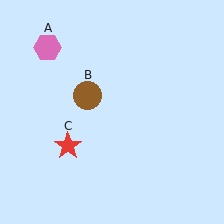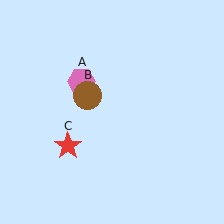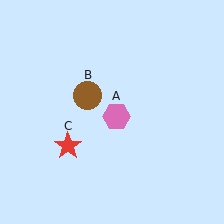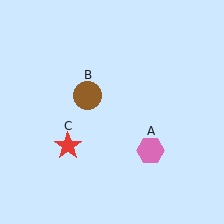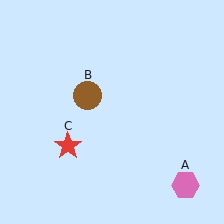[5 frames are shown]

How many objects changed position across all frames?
1 object changed position: pink hexagon (object A).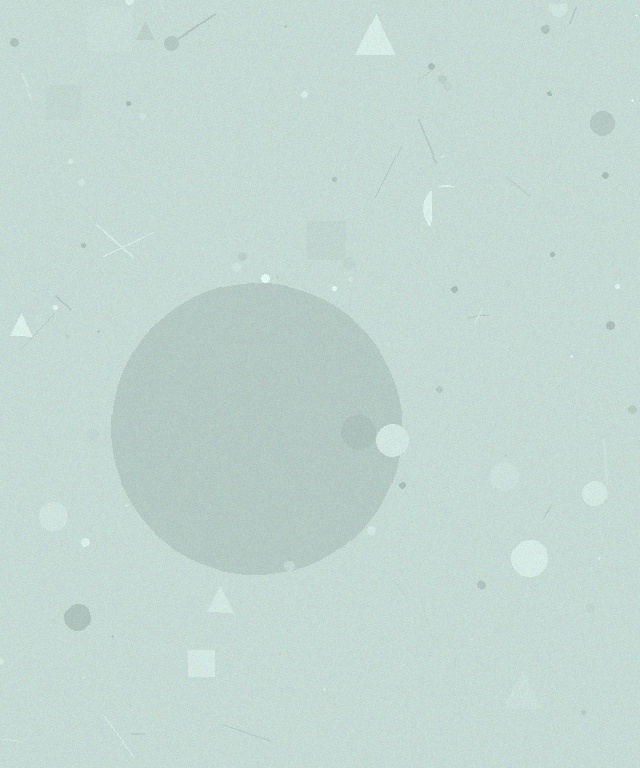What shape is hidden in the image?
A circle is hidden in the image.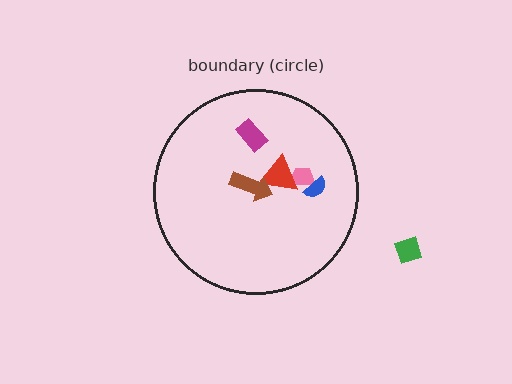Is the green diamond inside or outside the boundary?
Outside.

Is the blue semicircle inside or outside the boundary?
Inside.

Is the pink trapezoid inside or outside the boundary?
Inside.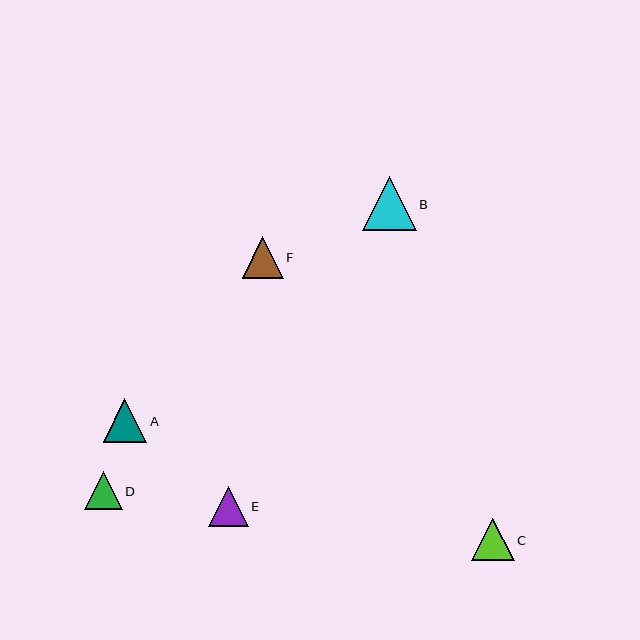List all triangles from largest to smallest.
From largest to smallest: B, A, C, F, E, D.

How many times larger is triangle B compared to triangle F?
Triangle B is approximately 1.3 times the size of triangle F.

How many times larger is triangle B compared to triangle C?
Triangle B is approximately 1.3 times the size of triangle C.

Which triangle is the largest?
Triangle B is the largest with a size of approximately 54 pixels.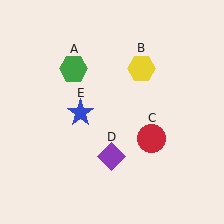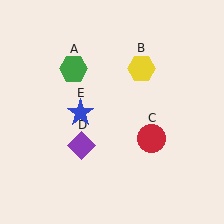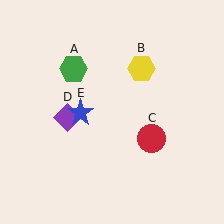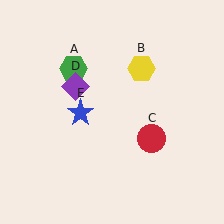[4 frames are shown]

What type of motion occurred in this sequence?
The purple diamond (object D) rotated clockwise around the center of the scene.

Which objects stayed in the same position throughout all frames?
Green hexagon (object A) and yellow hexagon (object B) and red circle (object C) and blue star (object E) remained stationary.